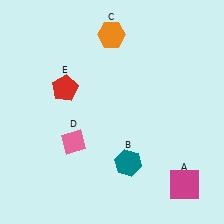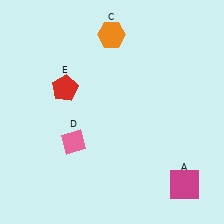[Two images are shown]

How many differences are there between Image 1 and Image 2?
There is 1 difference between the two images.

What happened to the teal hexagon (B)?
The teal hexagon (B) was removed in Image 2. It was in the bottom-right area of Image 1.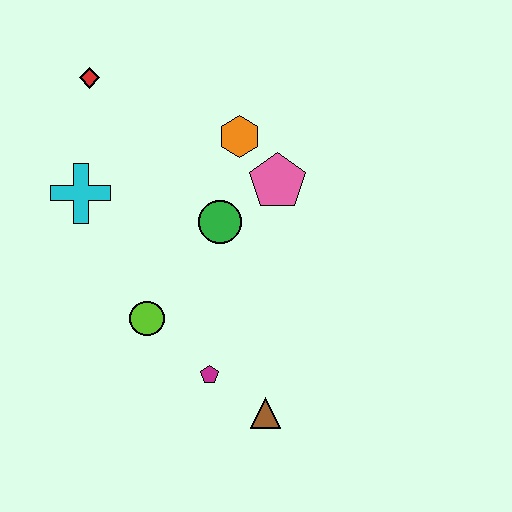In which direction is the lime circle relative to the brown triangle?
The lime circle is to the left of the brown triangle.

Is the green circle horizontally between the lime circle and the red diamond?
No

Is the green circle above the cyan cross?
No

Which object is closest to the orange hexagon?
The pink pentagon is closest to the orange hexagon.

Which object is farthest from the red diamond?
The brown triangle is farthest from the red diamond.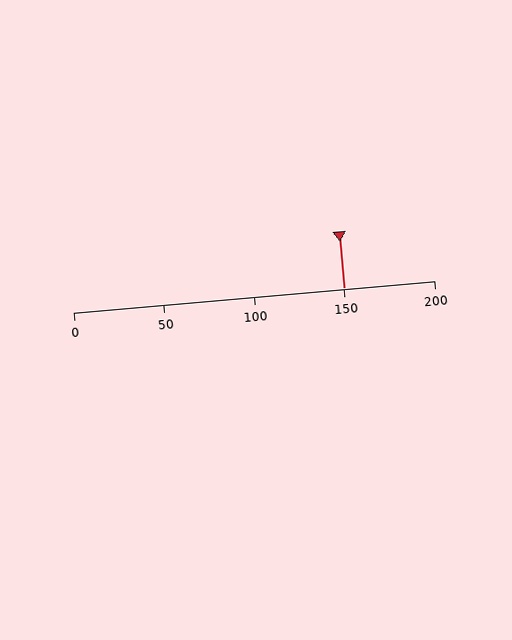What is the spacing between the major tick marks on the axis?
The major ticks are spaced 50 apart.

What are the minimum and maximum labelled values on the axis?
The axis runs from 0 to 200.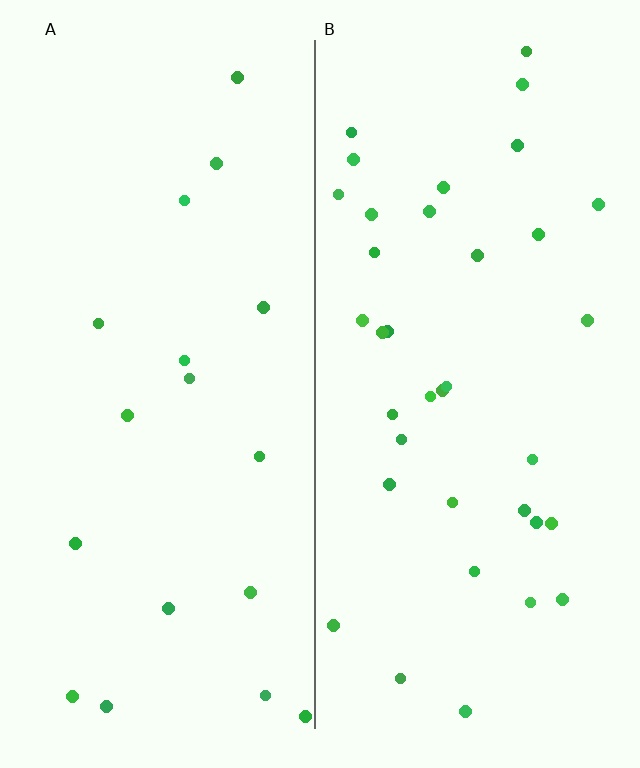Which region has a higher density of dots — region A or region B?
B (the right).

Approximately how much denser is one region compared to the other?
Approximately 2.0× — region B over region A.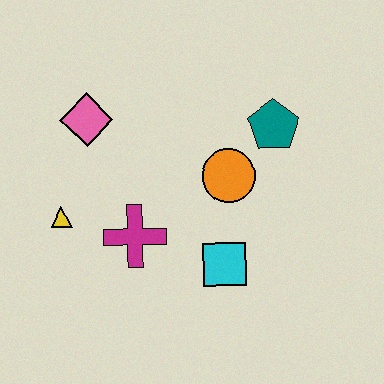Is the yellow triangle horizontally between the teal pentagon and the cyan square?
No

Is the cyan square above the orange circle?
No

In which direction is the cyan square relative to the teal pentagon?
The cyan square is below the teal pentagon.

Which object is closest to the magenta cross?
The yellow triangle is closest to the magenta cross.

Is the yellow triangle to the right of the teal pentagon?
No